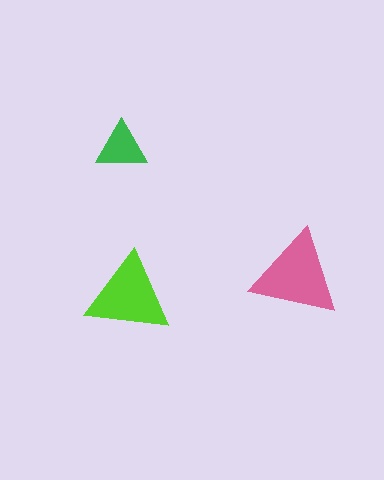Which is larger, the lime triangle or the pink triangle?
The pink one.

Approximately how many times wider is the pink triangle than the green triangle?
About 1.5 times wider.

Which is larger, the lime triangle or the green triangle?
The lime one.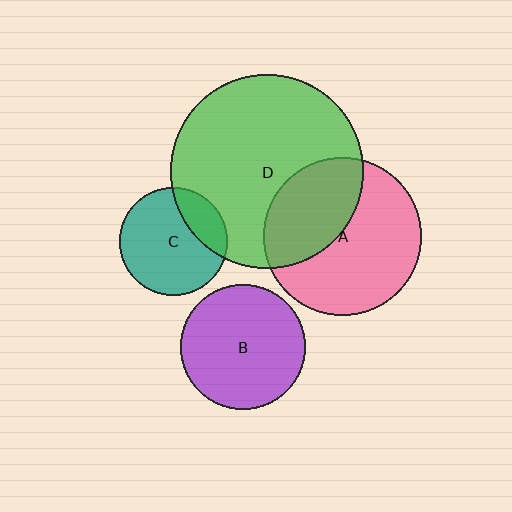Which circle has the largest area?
Circle D (green).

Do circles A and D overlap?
Yes.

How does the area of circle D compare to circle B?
Approximately 2.4 times.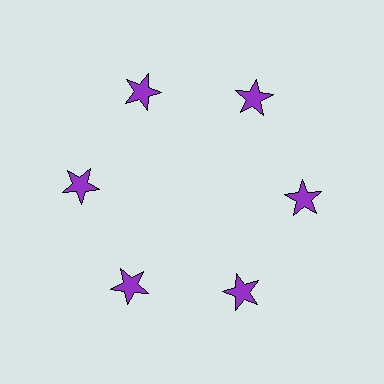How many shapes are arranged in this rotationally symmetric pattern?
There are 6 shapes, arranged in 6 groups of 1.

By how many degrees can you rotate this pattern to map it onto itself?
The pattern maps onto itself every 60 degrees of rotation.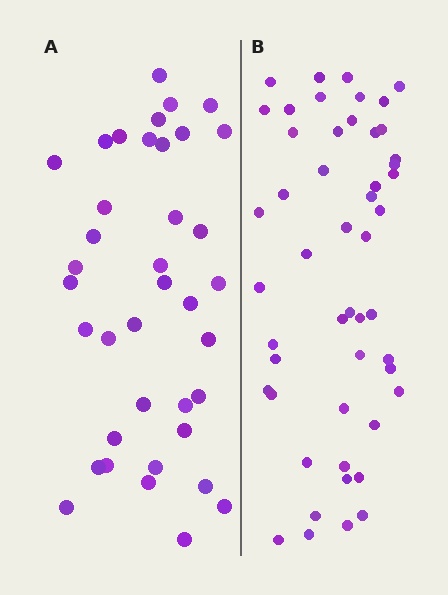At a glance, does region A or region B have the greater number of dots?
Region B (the right region) has more dots.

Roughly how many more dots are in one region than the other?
Region B has roughly 12 or so more dots than region A.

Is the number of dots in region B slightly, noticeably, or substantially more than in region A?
Region B has noticeably more, but not dramatically so. The ratio is roughly 1.3 to 1.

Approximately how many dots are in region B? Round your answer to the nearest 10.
About 50 dots.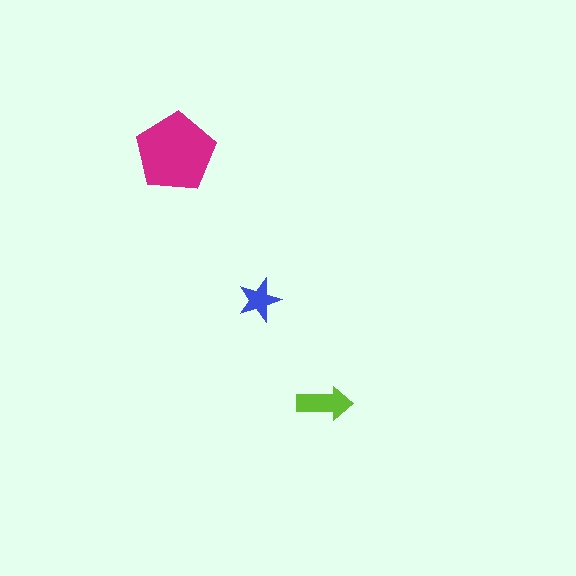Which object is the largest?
The magenta pentagon.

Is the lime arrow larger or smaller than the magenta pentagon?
Smaller.